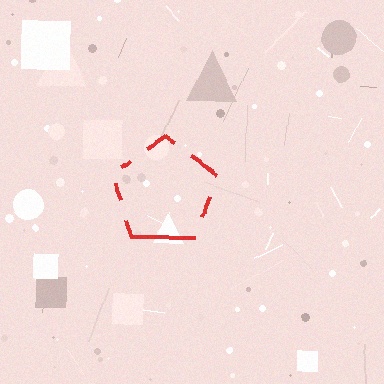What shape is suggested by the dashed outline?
The dashed outline suggests a pentagon.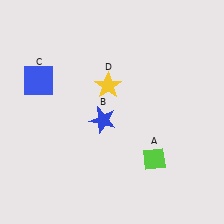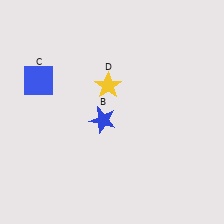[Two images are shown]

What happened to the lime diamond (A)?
The lime diamond (A) was removed in Image 2. It was in the bottom-right area of Image 1.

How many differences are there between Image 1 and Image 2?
There is 1 difference between the two images.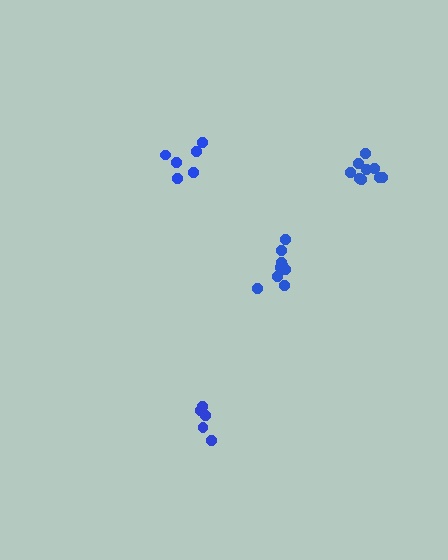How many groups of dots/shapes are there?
There are 4 groups.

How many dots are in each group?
Group 1: 5 dots, Group 2: 9 dots, Group 3: 6 dots, Group 4: 9 dots (29 total).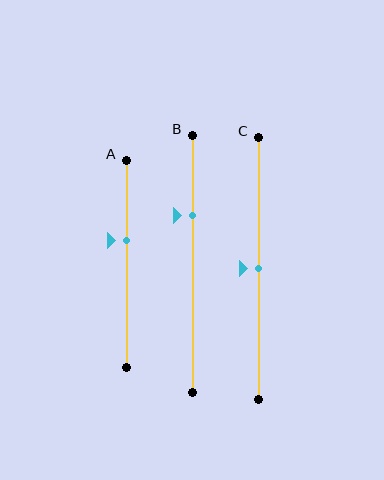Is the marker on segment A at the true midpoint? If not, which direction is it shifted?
No, the marker on segment A is shifted upward by about 12% of the segment length.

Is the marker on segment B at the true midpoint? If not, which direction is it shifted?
No, the marker on segment B is shifted upward by about 19% of the segment length.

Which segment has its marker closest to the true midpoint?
Segment C has its marker closest to the true midpoint.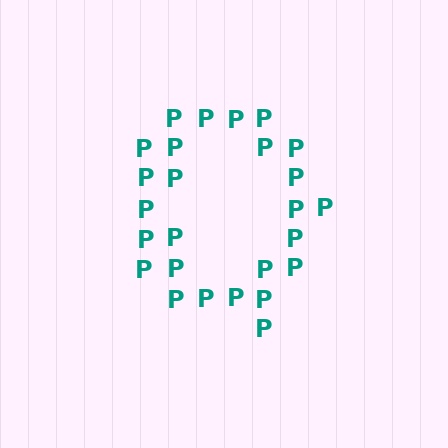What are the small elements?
The small elements are letter P's.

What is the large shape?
The large shape is the letter Q.